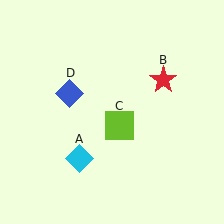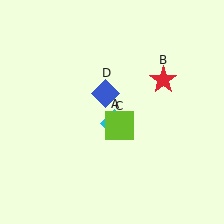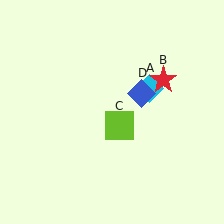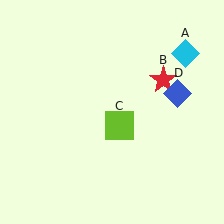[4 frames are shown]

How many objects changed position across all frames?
2 objects changed position: cyan diamond (object A), blue diamond (object D).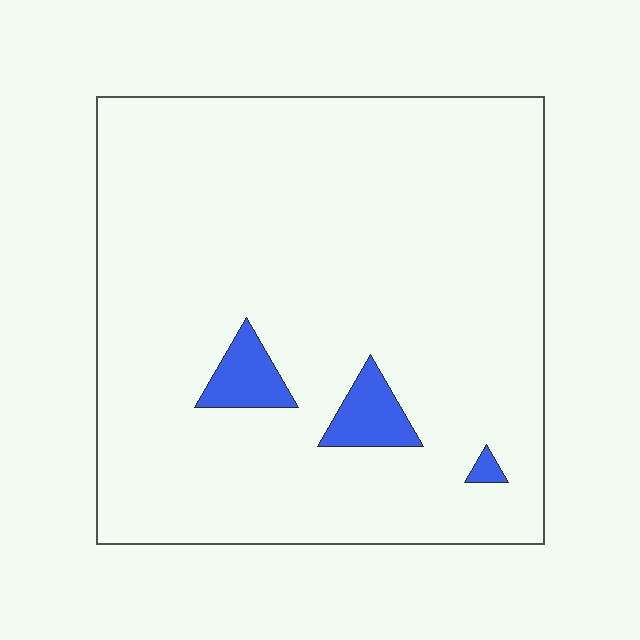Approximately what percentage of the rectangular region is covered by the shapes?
Approximately 5%.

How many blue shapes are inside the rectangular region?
3.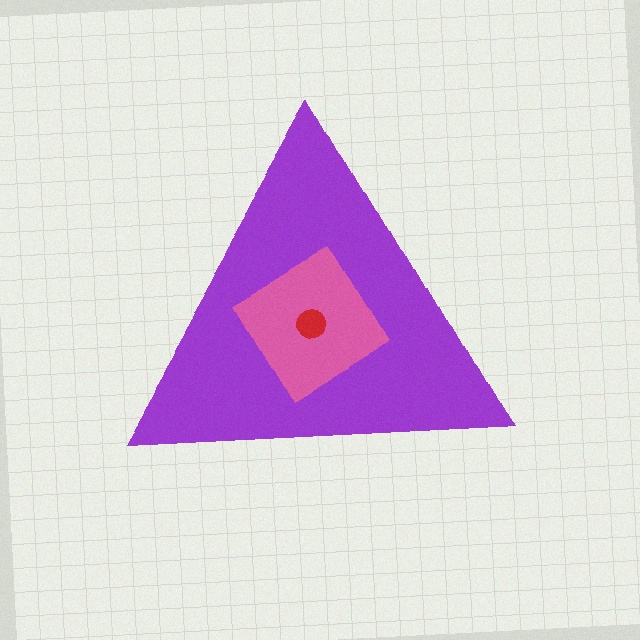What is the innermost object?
The red circle.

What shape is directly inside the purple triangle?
The pink diamond.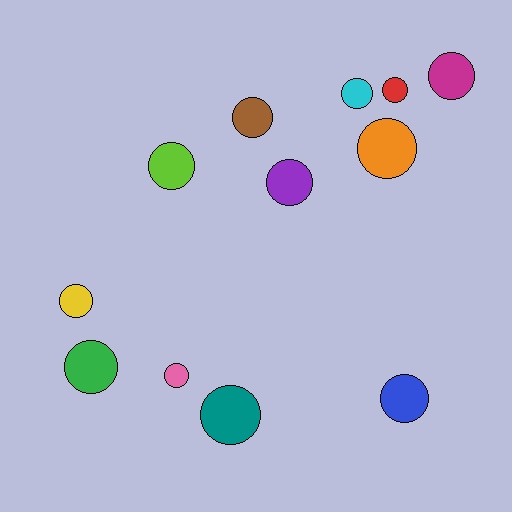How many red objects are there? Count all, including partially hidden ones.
There is 1 red object.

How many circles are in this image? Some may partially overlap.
There are 12 circles.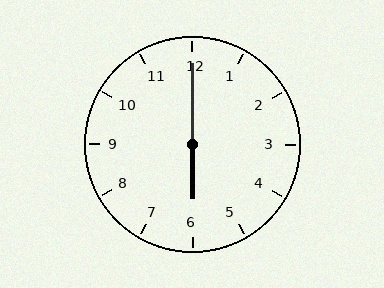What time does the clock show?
6:00.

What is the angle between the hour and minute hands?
Approximately 180 degrees.